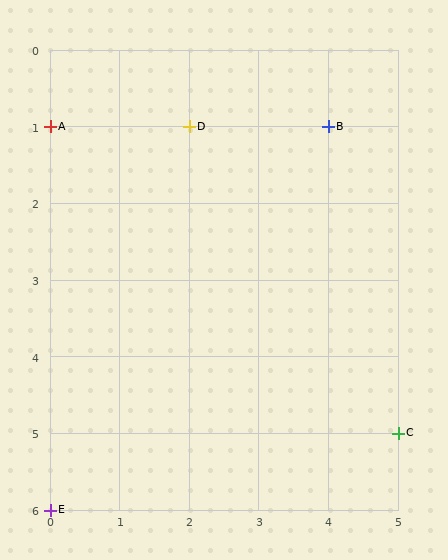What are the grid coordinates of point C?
Point C is at grid coordinates (5, 5).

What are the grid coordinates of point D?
Point D is at grid coordinates (2, 1).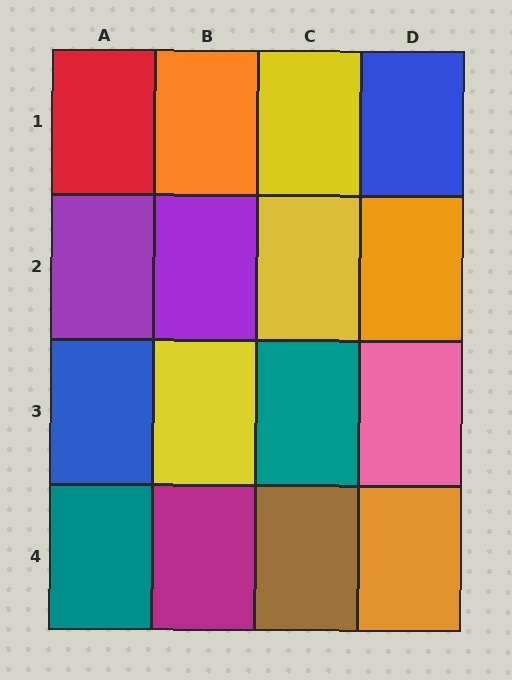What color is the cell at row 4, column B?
Magenta.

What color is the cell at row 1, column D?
Blue.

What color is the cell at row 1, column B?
Orange.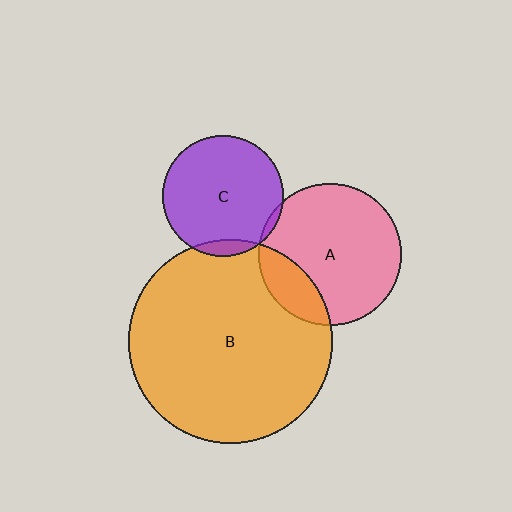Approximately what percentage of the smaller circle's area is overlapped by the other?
Approximately 5%.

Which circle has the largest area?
Circle B (orange).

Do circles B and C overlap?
Yes.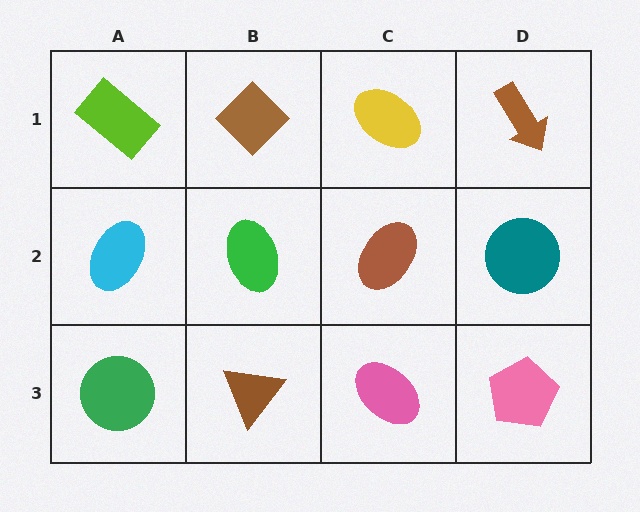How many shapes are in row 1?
4 shapes.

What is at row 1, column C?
A yellow ellipse.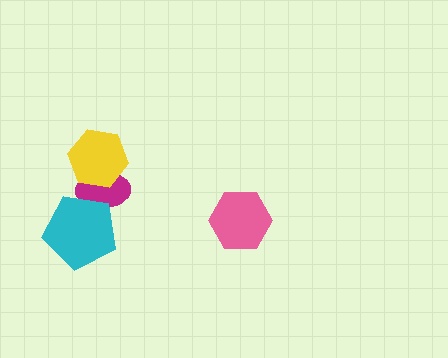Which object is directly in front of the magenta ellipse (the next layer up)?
The yellow hexagon is directly in front of the magenta ellipse.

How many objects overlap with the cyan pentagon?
1 object overlaps with the cyan pentagon.